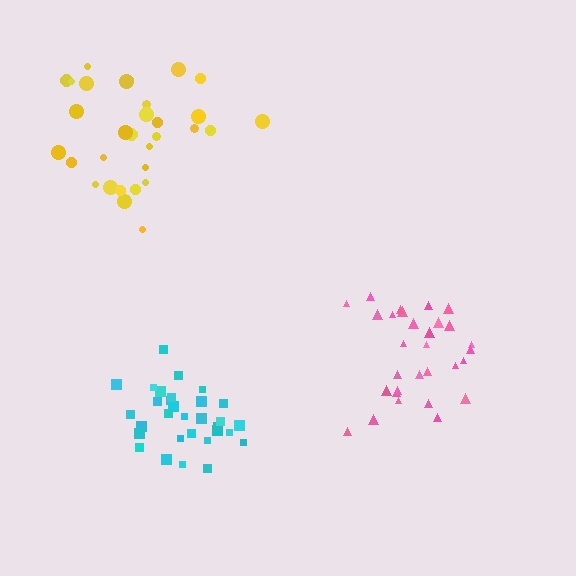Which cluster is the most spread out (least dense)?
Yellow.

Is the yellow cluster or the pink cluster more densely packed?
Pink.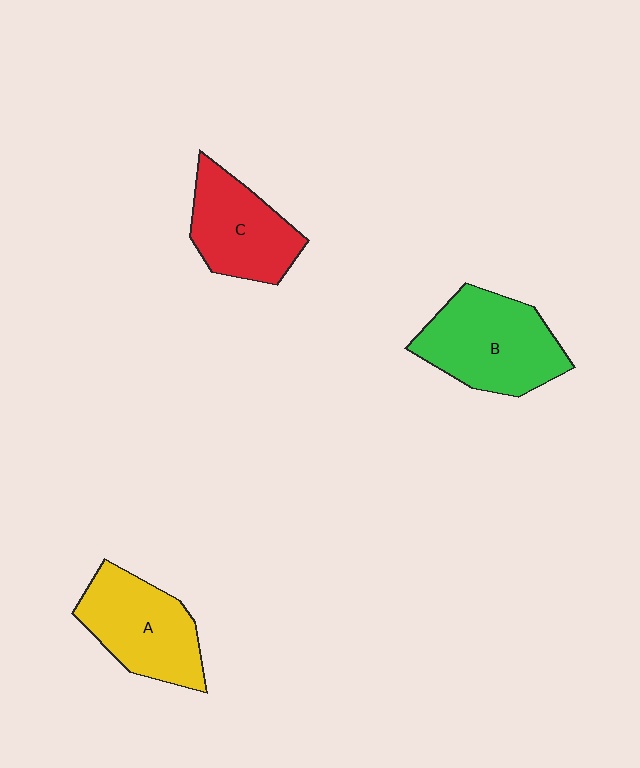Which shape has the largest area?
Shape B (green).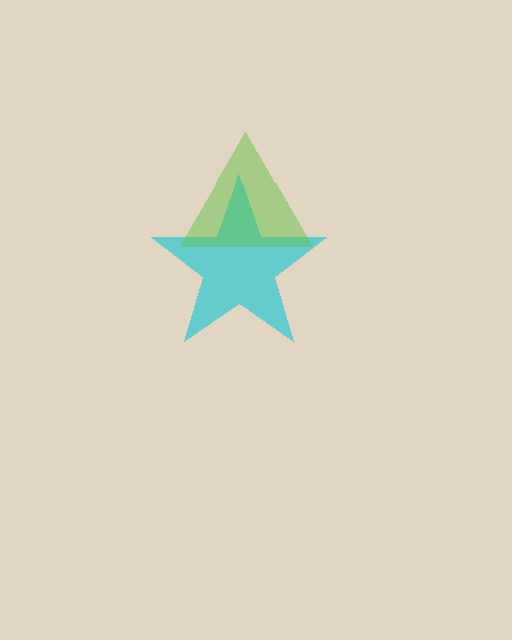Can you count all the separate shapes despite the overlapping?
Yes, there are 2 separate shapes.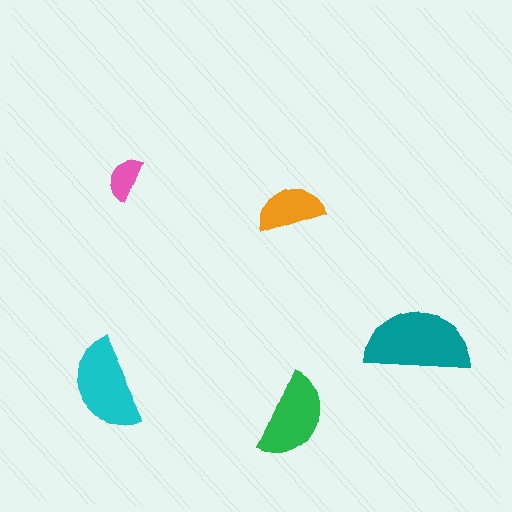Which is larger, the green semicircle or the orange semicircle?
The green one.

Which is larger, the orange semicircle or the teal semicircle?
The teal one.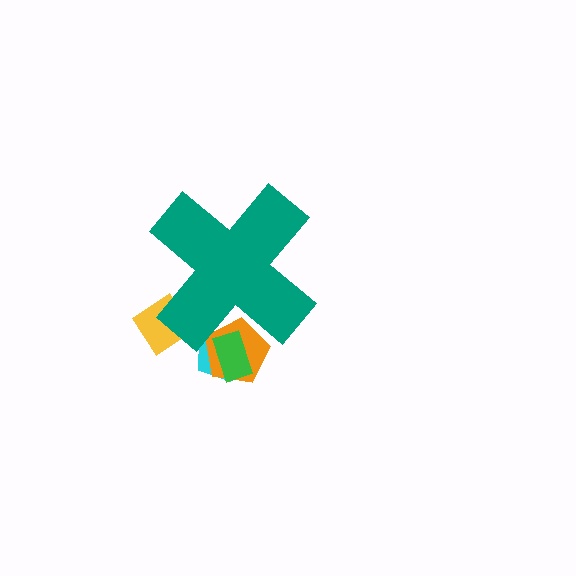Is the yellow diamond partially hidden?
Yes, the yellow diamond is partially hidden behind the teal cross.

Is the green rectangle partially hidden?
Yes, the green rectangle is partially hidden behind the teal cross.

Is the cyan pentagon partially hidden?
Yes, the cyan pentagon is partially hidden behind the teal cross.